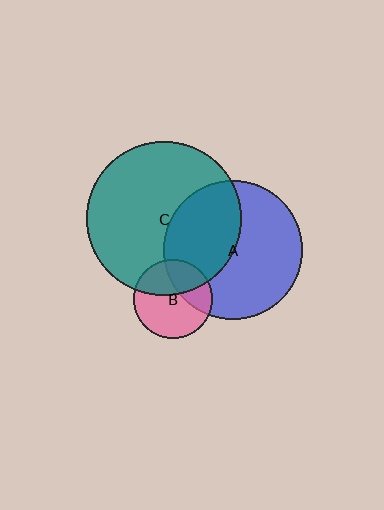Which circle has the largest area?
Circle C (teal).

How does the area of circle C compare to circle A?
Approximately 1.2 times.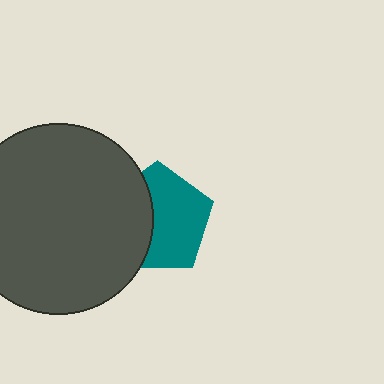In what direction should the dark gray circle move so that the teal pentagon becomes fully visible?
The dark gray circle should move left. That is the shortest direction to clear the overlap and leave the teal pentagon fully visible.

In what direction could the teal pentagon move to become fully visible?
The teal pentagon could move right. That would shift it out from behind the dark gray circle entirely.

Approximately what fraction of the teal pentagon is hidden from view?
Roughly 40% of the teal pentagon is hidden behind the dark gray circle.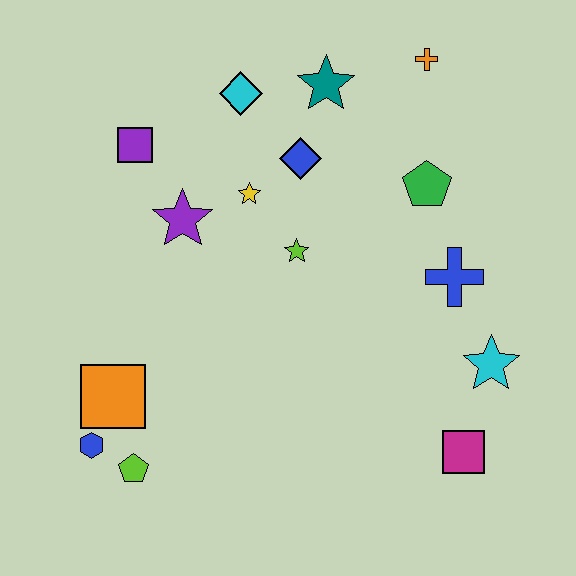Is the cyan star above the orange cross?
No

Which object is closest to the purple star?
The yellow star is closest to the purple star.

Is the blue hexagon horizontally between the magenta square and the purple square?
No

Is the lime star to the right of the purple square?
Yes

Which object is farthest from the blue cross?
The blue hexagon is farthest from the blue cross.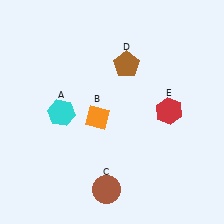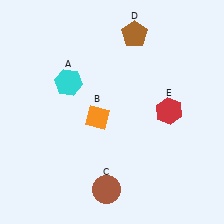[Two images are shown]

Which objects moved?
The objects that moved are: the cyan hexagon (A), the brown pentagon (D).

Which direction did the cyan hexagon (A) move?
The cyan hexagon (A) moved up.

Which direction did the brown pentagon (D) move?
The brown pentagon (D) moved up.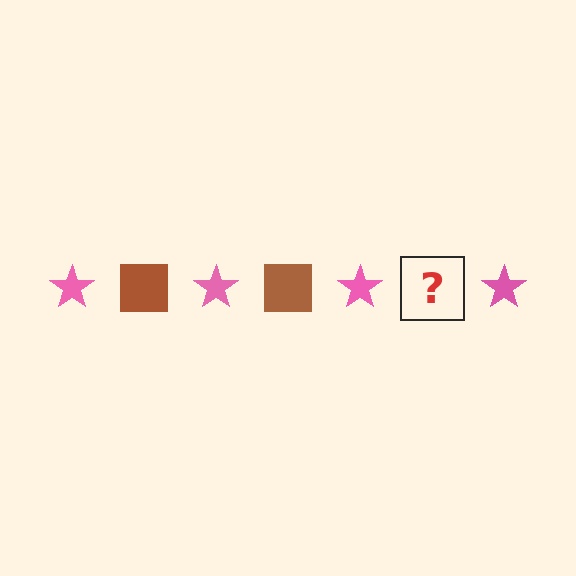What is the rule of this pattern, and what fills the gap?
The rule is that the pattern alternates between pink star and brown square. The gap should be filled with a brown square.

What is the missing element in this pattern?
The missing element is a brown square.